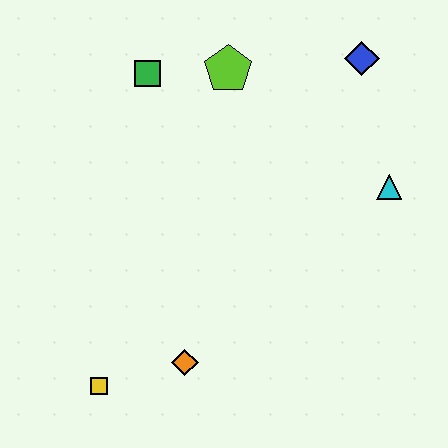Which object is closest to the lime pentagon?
The green square is closest to the lime pentagon.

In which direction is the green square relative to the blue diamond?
The green square is to the left of the blue diamond.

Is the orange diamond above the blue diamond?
No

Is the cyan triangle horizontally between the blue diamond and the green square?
No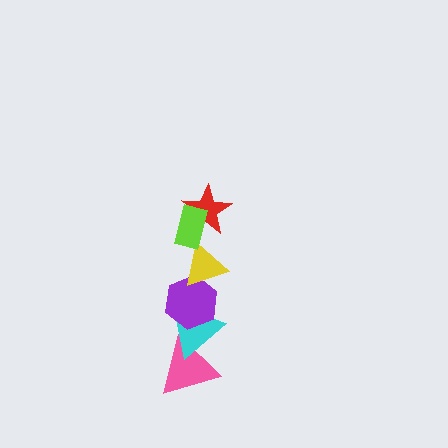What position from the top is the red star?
The red star is 2nd from the top.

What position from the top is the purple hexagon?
The purple hexagon is 4th from the top.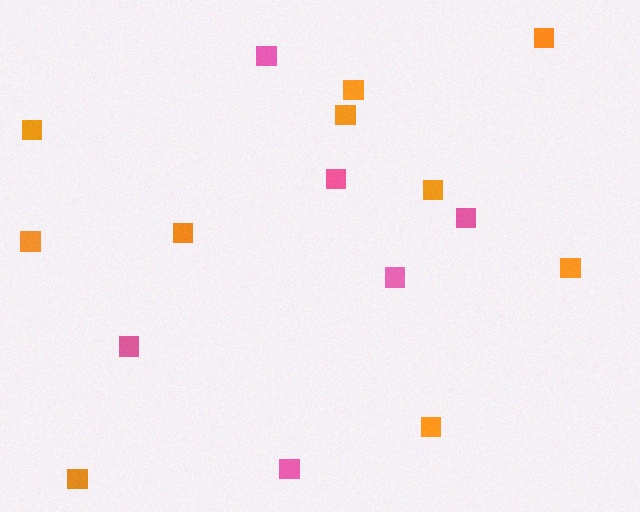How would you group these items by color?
There are 2 groups: one group of pink squares (6) and one group of orange squares (10).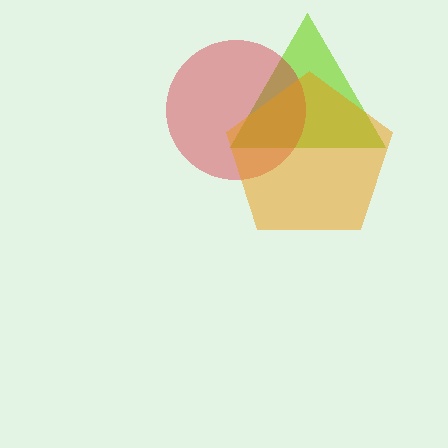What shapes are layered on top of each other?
The layered shapes are: a lime triangle, a red circle, an orange pentagon.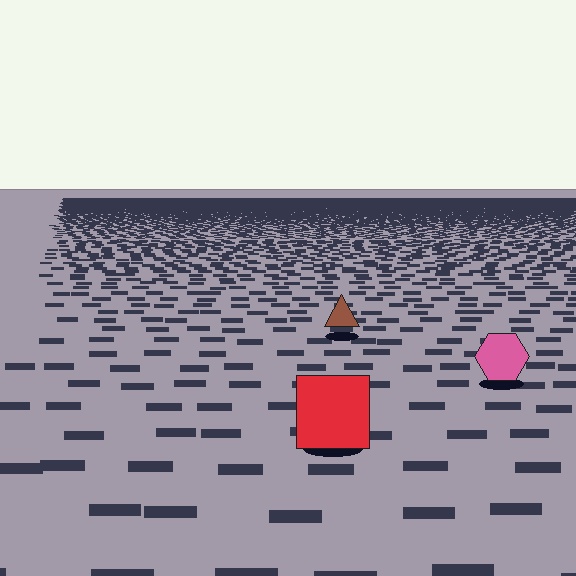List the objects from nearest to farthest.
From nearest to farthest: the red square, the pink hexagon, the brown triangle.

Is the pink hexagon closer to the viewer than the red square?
No. The red square is closer — you can tell from the texture gradient: the ground texture is coarser near it.